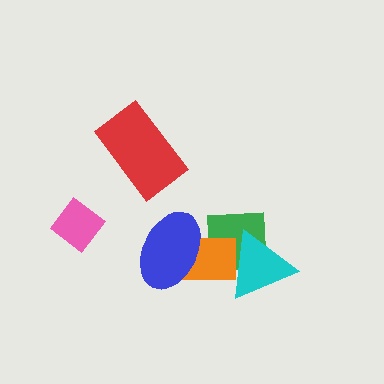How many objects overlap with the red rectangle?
0 objects overlap with the red rectangle.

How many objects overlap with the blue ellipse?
2 objects overlap with the blue ellipse.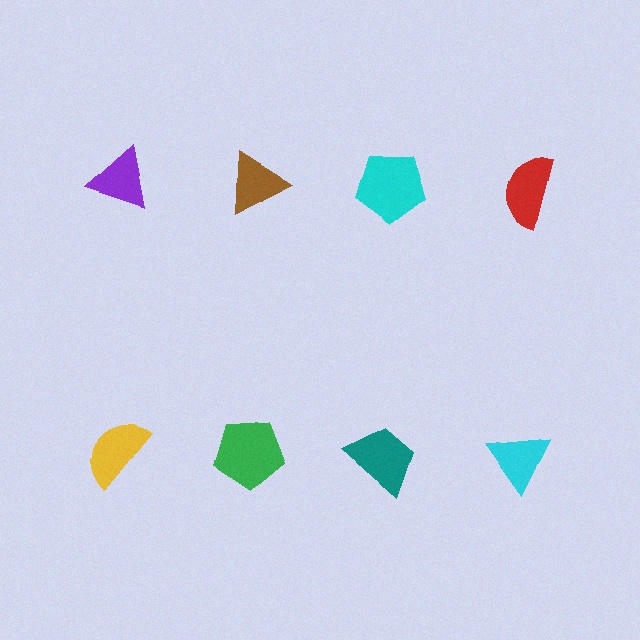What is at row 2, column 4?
A cyan triangle.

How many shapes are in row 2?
4 shapes.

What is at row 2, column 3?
A teal trapezoid.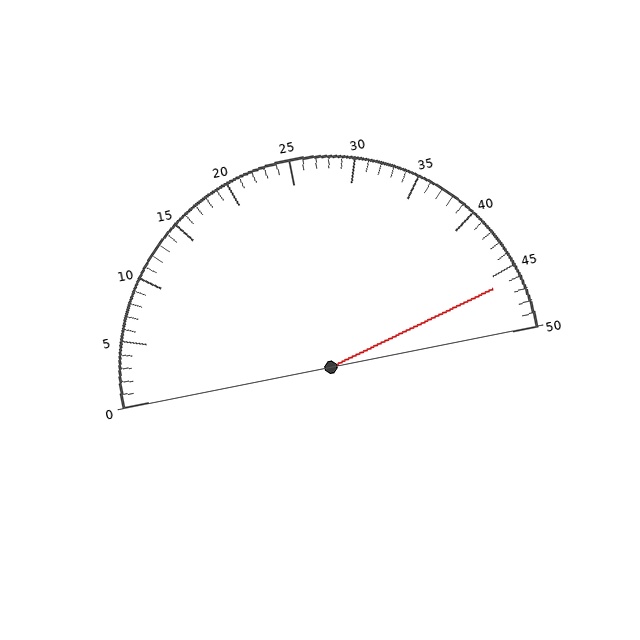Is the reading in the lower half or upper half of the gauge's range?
The reading is in the upper half of the range (0 to 50).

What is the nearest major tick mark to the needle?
The nearest major tick mark is 45.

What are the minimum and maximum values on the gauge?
The gauge ranges from 0 to 50.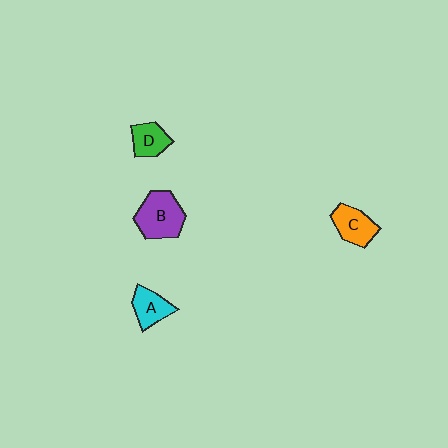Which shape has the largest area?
Shape B (purple).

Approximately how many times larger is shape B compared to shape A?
Approximately 1.6 times.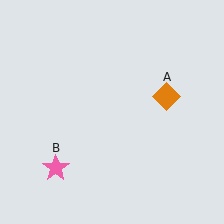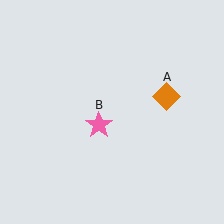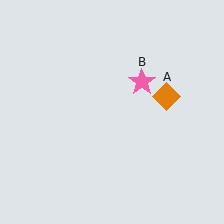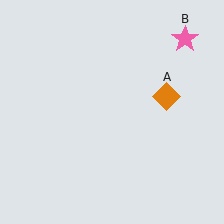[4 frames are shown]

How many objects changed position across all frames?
1 object changed position: pink star (object B).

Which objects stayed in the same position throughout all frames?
Orange diamond (object A) remained stationary.